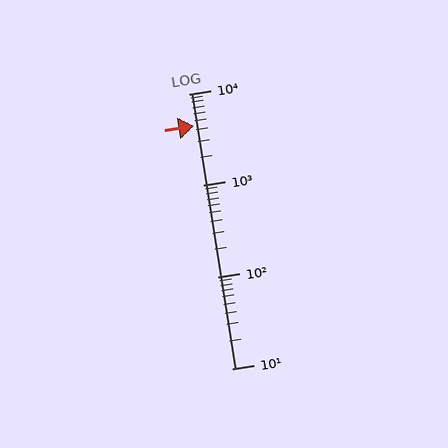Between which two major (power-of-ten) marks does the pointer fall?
The pointer is between 1000 and 10000.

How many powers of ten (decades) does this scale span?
The scale spans 3 decades, from 10 to 10000.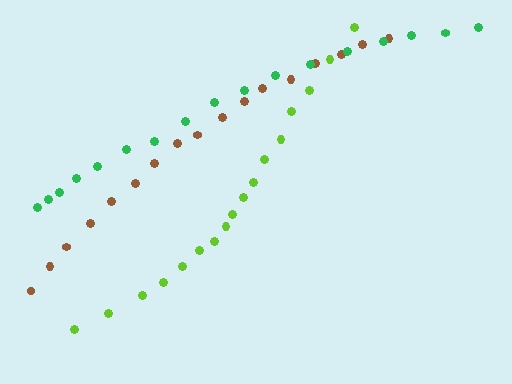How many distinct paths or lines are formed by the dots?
There are 3 distinct paths.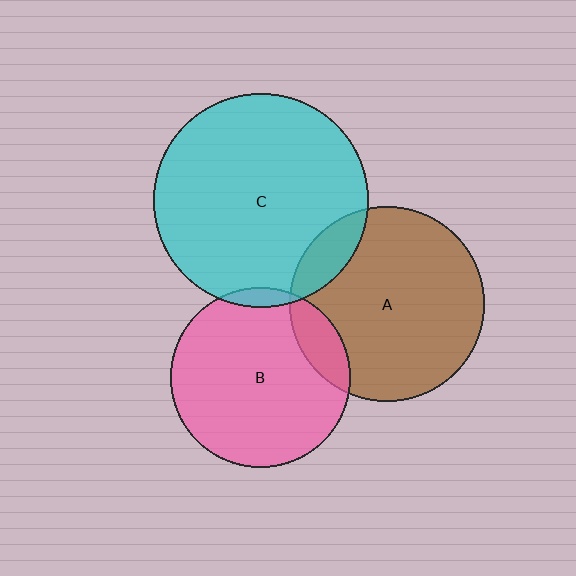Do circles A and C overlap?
Yes.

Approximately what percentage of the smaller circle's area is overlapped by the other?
Approximately 10%.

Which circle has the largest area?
Circle C (cyan).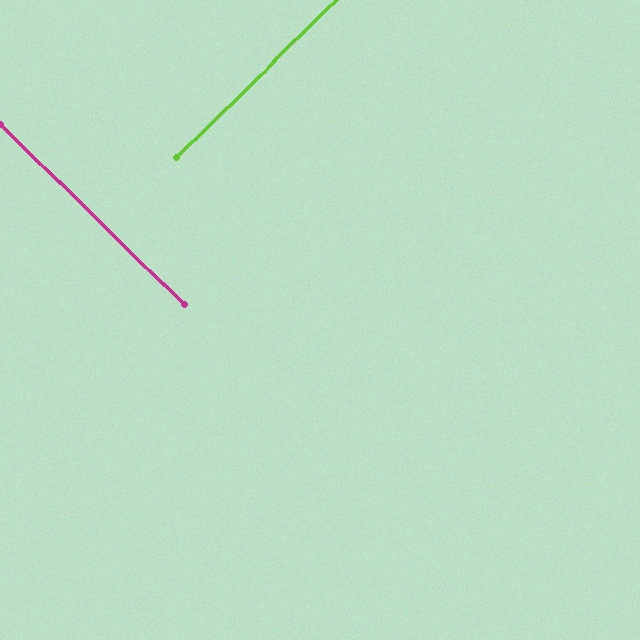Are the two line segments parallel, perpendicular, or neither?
Perpendicular — they meet at approximately 89°.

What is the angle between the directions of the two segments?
Approximately 89 degrees.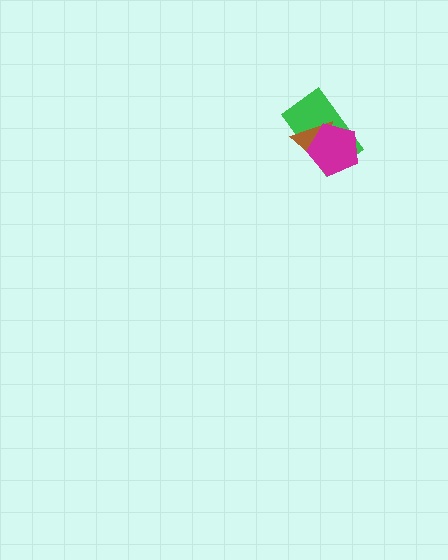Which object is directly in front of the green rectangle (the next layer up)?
The brown triangle is directly in front of the green rectangle.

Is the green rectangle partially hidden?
Yes, it is partially covered by another shape.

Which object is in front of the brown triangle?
The magenta pentagon is in front of the brown triangle.